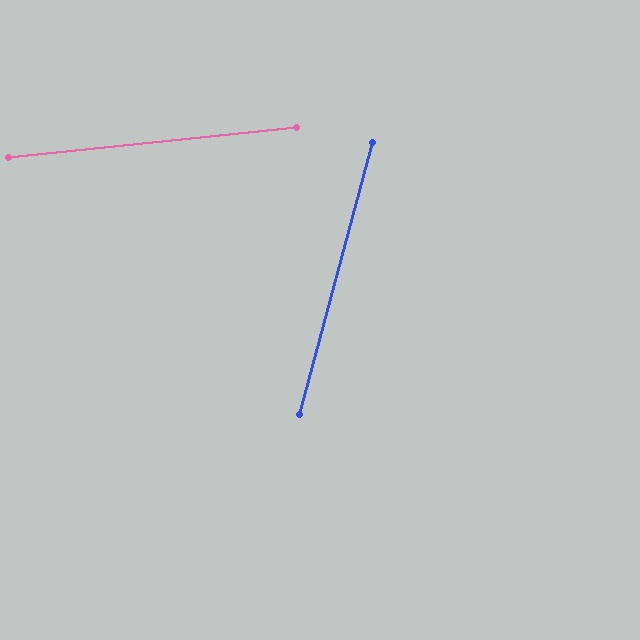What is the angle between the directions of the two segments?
Approximately 69 degrees.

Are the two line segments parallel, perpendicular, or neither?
Neither parallel nor perpendicular — they differ by about 69°.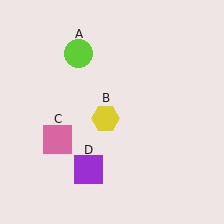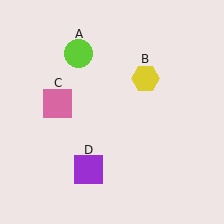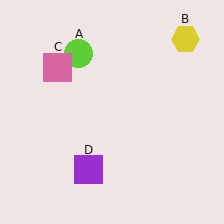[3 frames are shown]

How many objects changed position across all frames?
2 objects changed position: yellow hexagon (object B), pink square (object C).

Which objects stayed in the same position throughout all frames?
Lime circle (object A) and purple square (object D) remained stationary.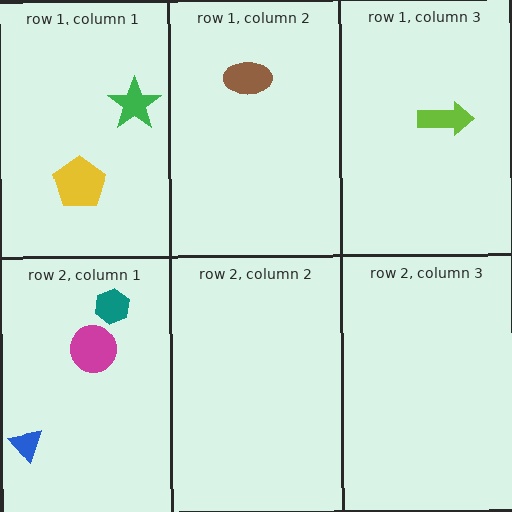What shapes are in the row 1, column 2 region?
The brown ellipse.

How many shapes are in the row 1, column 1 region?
2.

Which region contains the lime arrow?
The row 1, column 3 region.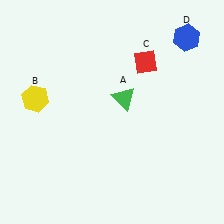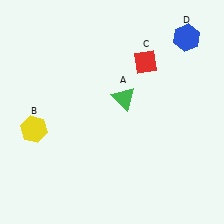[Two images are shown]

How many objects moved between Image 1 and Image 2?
1 object moved between the two images.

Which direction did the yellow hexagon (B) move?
The yellow hexagon (B) moved down.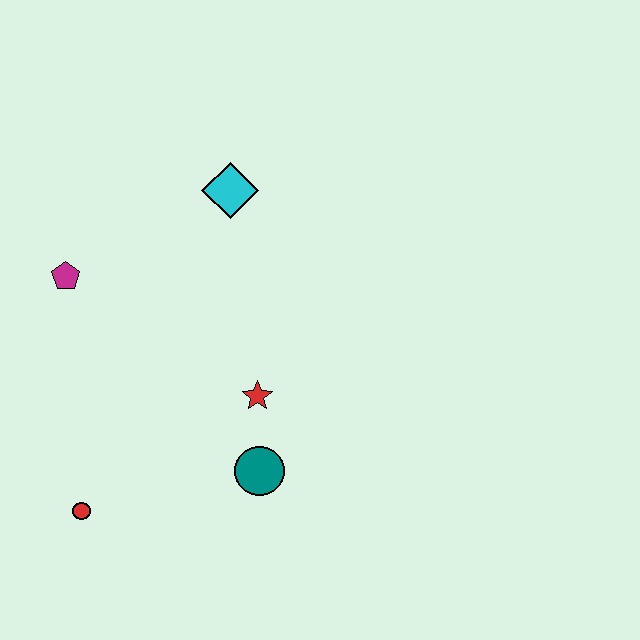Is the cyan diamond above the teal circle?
Yes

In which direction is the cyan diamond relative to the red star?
The cyan diamond is above the red star.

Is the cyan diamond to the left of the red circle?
No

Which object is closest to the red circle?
The teal circle is closest to the red circle.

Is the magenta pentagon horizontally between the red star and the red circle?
No